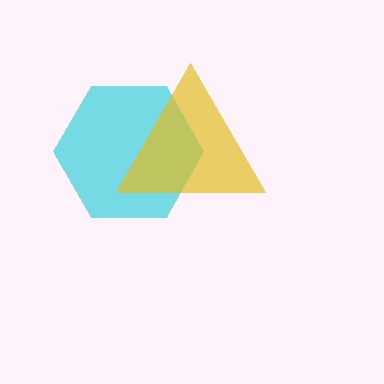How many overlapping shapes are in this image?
There are 2 overlapping shapes in the image.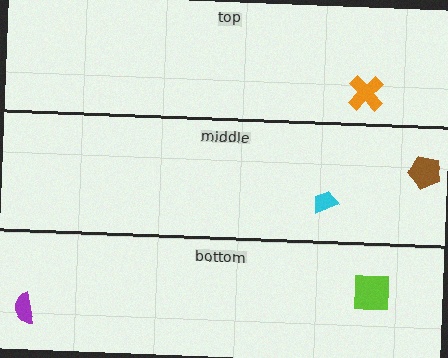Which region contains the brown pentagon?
The middle region.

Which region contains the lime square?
The bottom region.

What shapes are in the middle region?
The brown pentagon, the cyan trapezoid.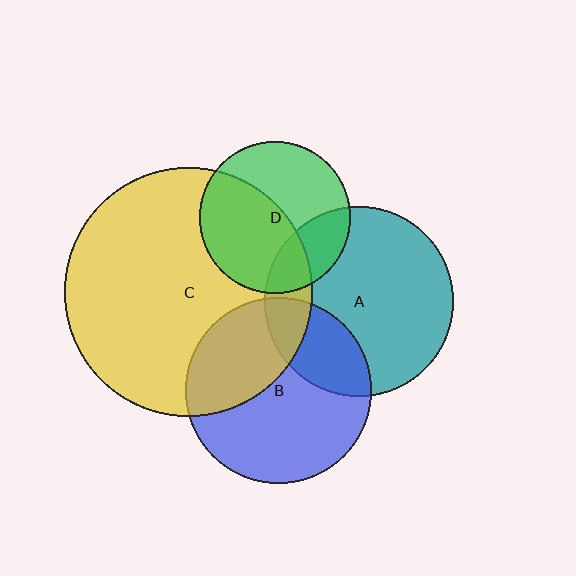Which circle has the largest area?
Circle C (yellow).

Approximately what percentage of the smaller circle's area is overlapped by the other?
Approximately 25%.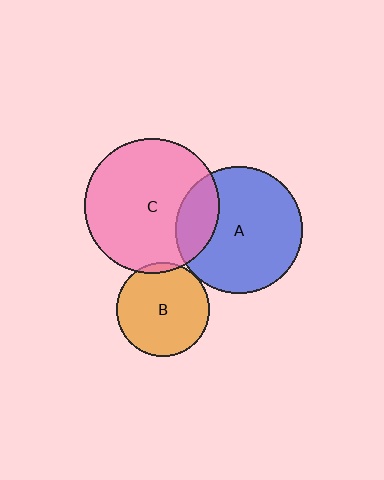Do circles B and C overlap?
Yes.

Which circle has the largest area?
Circle C (pink).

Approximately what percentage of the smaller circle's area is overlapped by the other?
Approximately 5%.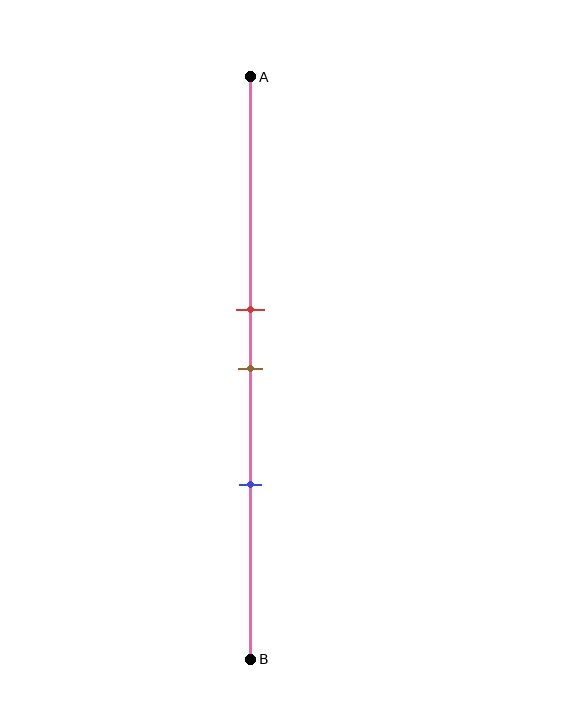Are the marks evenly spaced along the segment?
Yes, the marks are approximately evenly spaced.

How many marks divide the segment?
There are 3 marks dividing the segment.